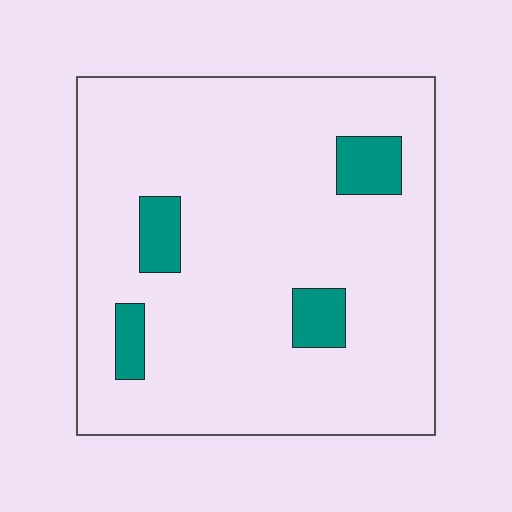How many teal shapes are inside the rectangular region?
4.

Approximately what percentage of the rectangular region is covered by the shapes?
Approximately 10%.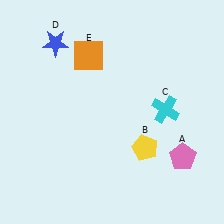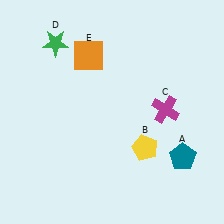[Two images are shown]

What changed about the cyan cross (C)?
In Image 1, C is cyan. In Image 2, it changed to magenta.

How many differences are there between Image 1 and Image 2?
There are 3 differences between the two images.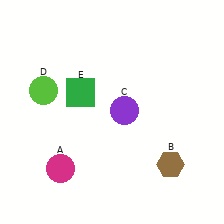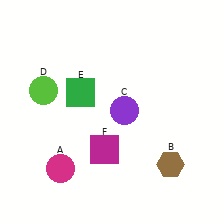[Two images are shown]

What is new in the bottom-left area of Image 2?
A magenta square (F) was added in the bottom-left area of Image 2.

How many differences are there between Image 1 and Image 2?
There is 1 difference between the two images.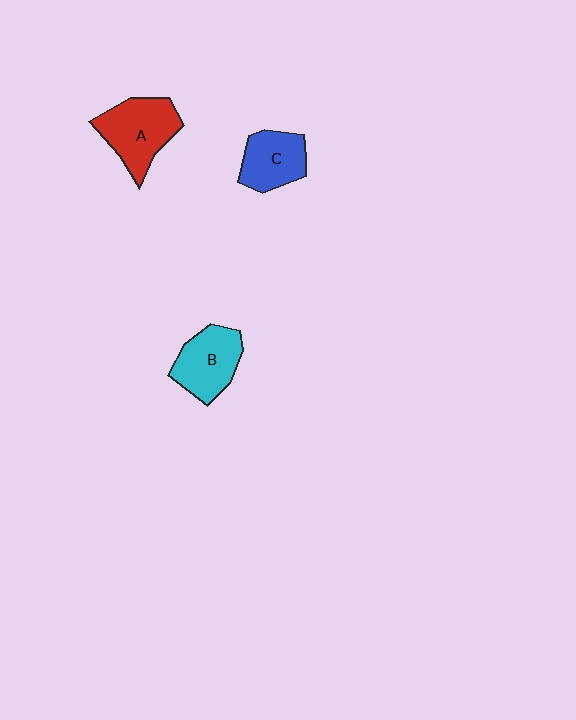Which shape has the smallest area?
Shape C (blue).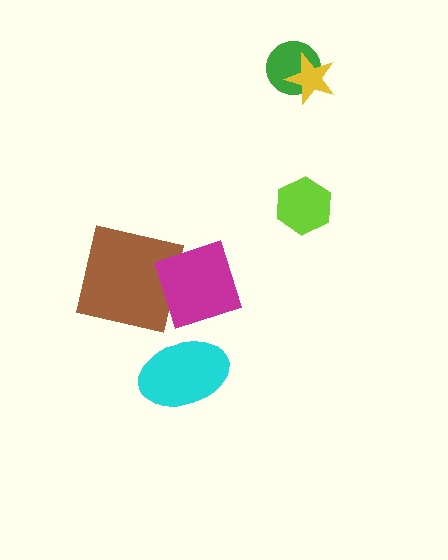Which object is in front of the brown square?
The magenta square is in front of the brown square.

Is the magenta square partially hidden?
No, no other shape covers it.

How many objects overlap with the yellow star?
1 object overlaps with the yellow star.